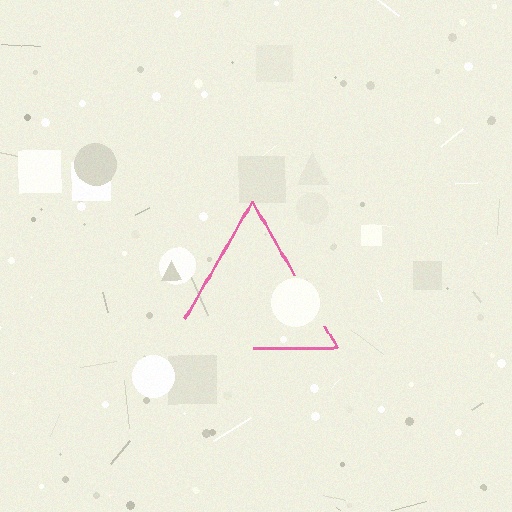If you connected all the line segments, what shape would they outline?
They would outline a triangle.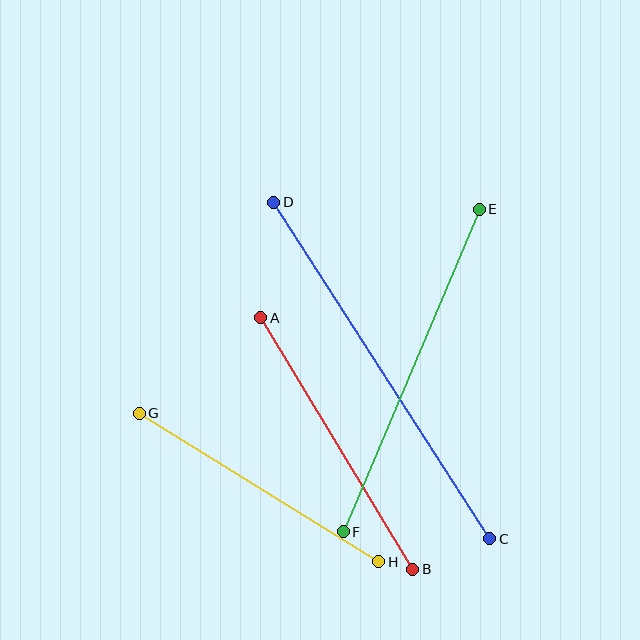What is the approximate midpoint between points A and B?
The midpoint is at approximately (337, 443) pixels.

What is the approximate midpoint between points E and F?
The midpoint is at approximately (411, 371) pixels.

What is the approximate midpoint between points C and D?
The midpoint is at approximately (382, 370) pixels.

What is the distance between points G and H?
The distance is approximately 282 pixels.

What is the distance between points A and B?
The distance is approximately 294 pixels.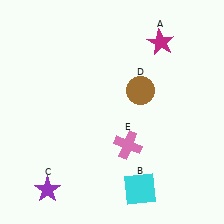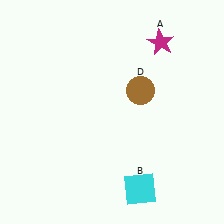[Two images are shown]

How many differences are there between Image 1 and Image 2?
There are 2 differences between the two images.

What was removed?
The purple star (C), the pink cross (E) were removed in Image 2.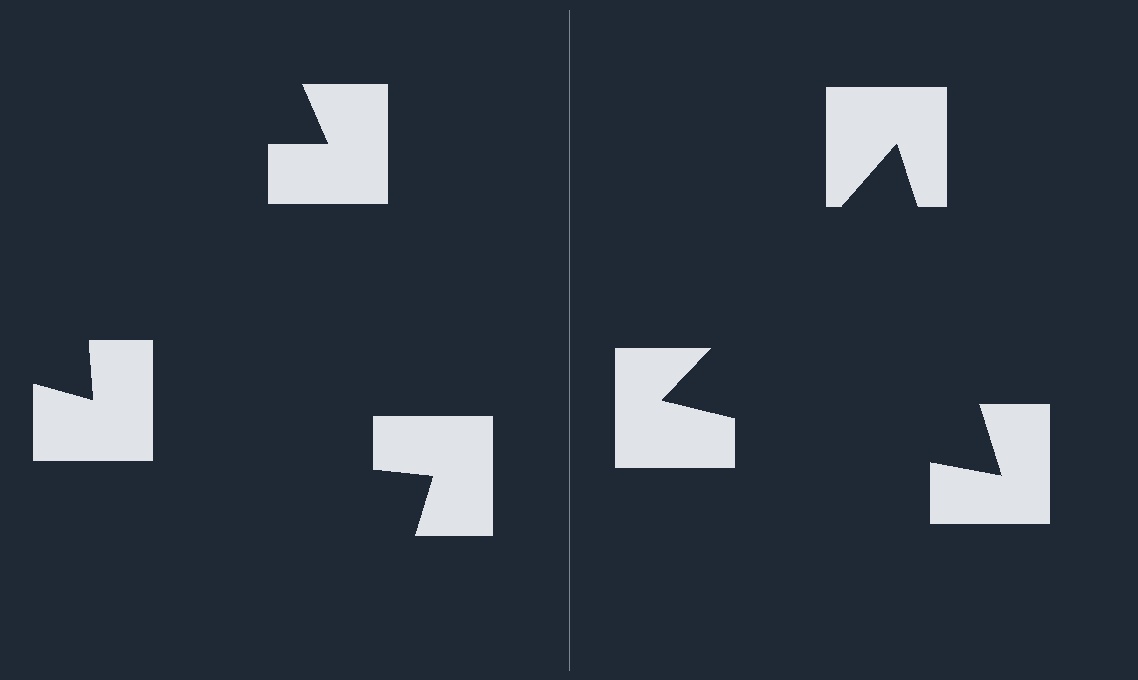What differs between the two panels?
The notched squares are positioned identically on both sides; only the wedge orientations differ. On the right they align to a triangle; on the left they are misaligned.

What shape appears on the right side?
An illusory triangle.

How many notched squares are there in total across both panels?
6 — 3 on each side.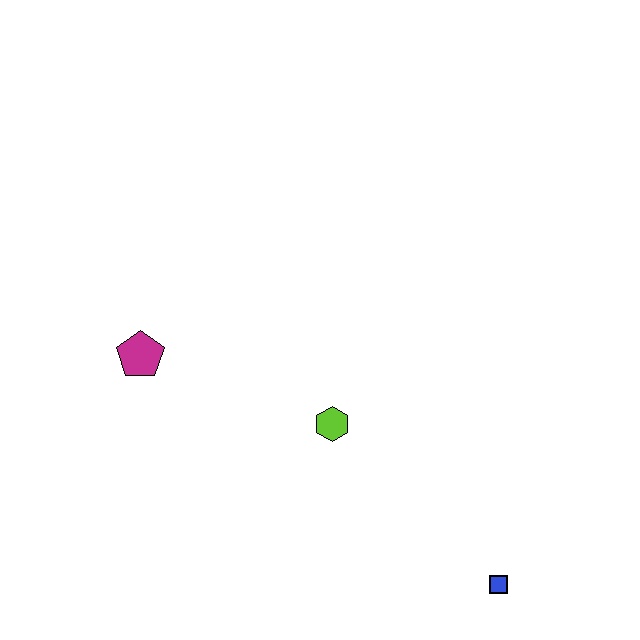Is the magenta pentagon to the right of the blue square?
No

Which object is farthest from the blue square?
The magenta pentagon is farthest from the blue square.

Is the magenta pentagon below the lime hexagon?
No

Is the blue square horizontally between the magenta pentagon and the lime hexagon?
No